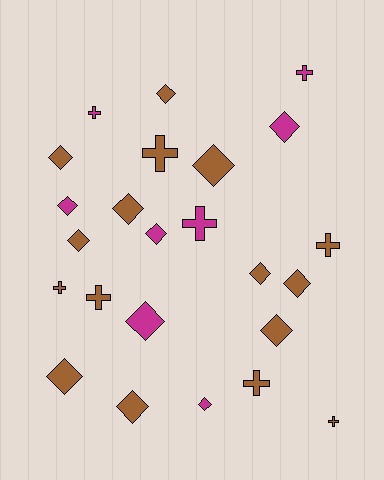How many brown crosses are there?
There are 6 brown crosses.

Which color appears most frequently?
Brown, with 16 objects.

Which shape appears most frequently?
Diamond, with 15 objects.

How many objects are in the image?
There are 24 objects.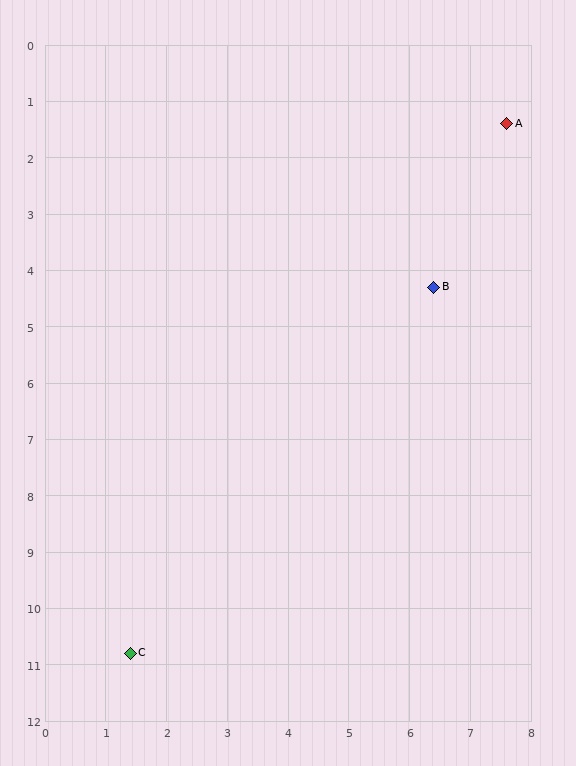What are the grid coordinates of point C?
Point C is at approximately (1.4, 10.8).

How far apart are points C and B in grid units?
Points C and B are about 8.2 grid units apart.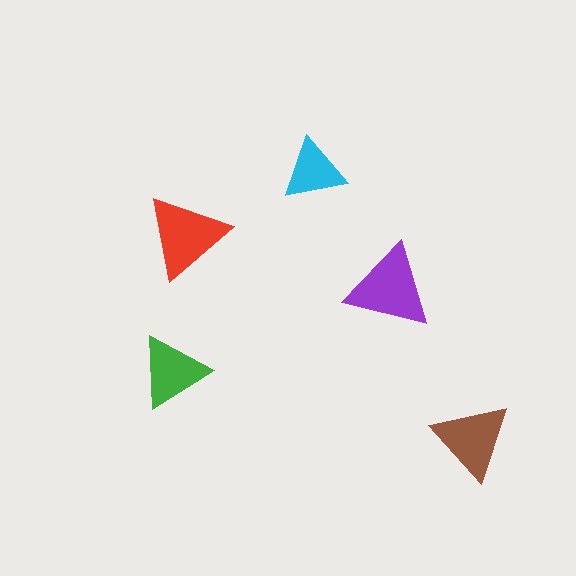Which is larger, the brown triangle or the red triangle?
The red one.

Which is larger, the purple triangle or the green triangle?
The purple one.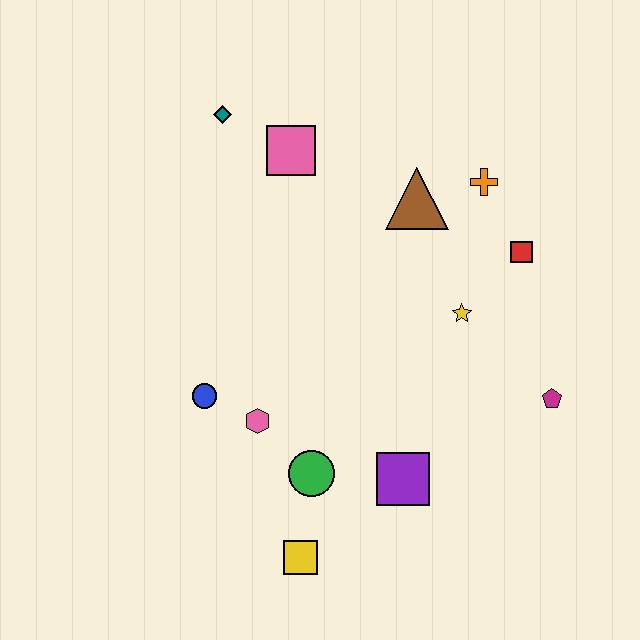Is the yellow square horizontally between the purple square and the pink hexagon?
Yes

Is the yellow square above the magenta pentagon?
No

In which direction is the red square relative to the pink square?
The red square is to the right of the pink square.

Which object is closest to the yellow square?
The green circle is closest to the yellow square.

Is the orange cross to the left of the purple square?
No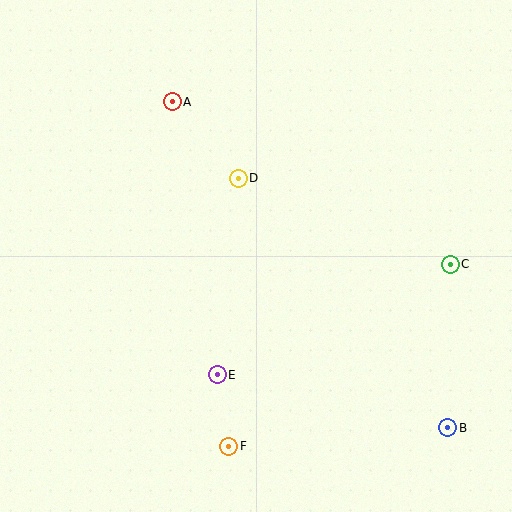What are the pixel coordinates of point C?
Point C is at (450, 264).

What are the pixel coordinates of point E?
Point E is at (217, 375).